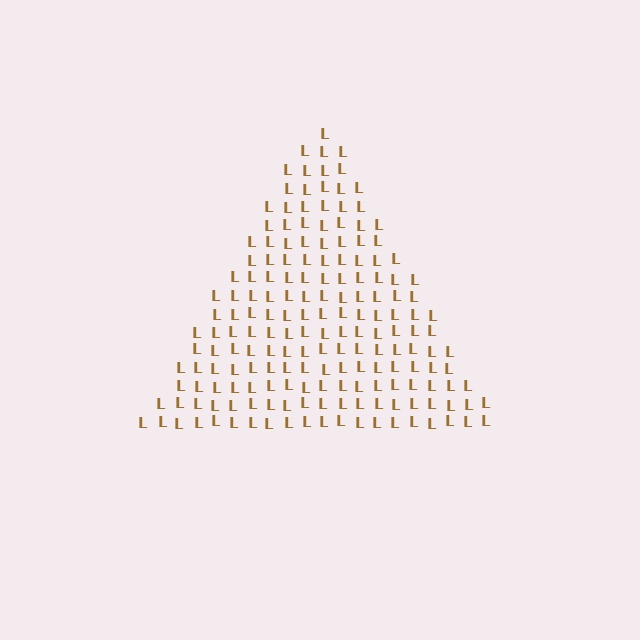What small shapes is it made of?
It is made of small letter L's.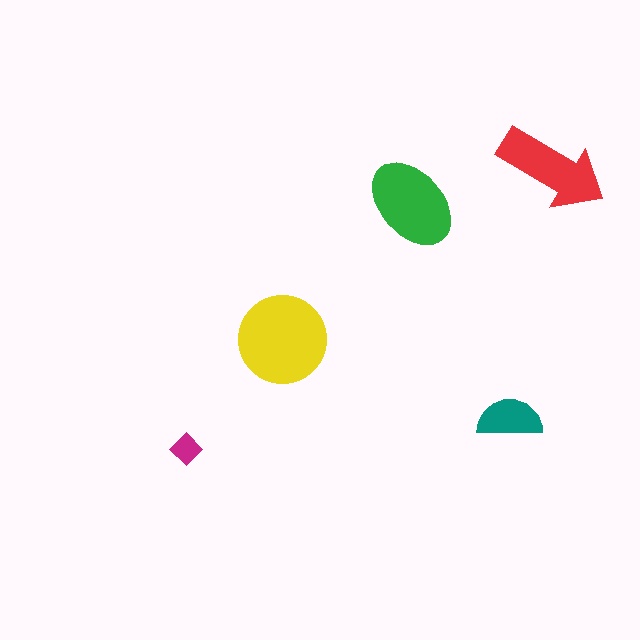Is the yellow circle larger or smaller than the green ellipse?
Larger.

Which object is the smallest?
The magenta diamond.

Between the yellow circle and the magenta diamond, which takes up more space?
The yellow circle.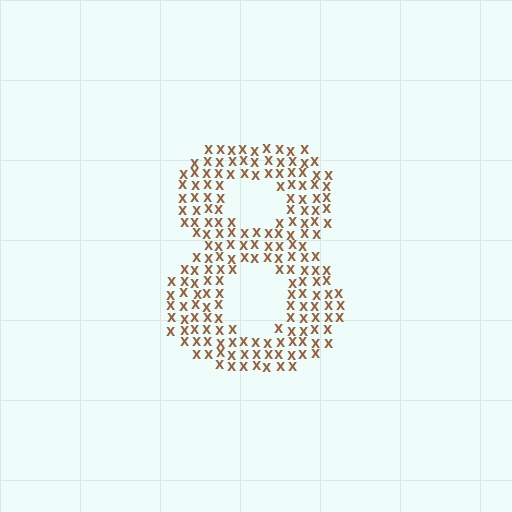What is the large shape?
The large shape is the digit 8.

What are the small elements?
The small elements are letter X's.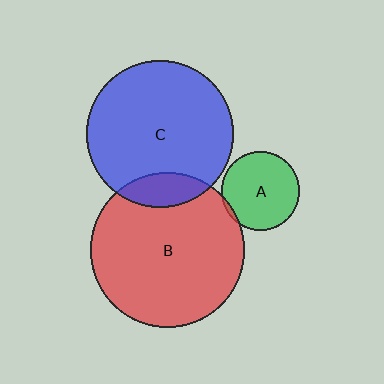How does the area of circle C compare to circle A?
Approximately 3.5 times.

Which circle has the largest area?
Circle B (red).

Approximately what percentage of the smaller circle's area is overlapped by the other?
Approximately 5%.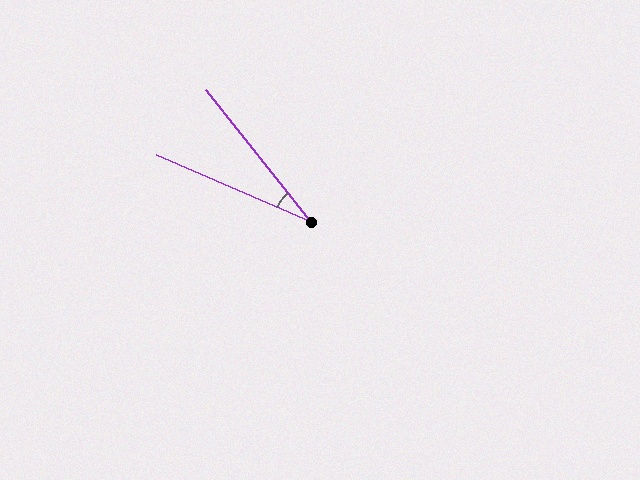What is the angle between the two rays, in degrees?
Approximately 28 degrees.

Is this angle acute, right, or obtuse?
It is acute.